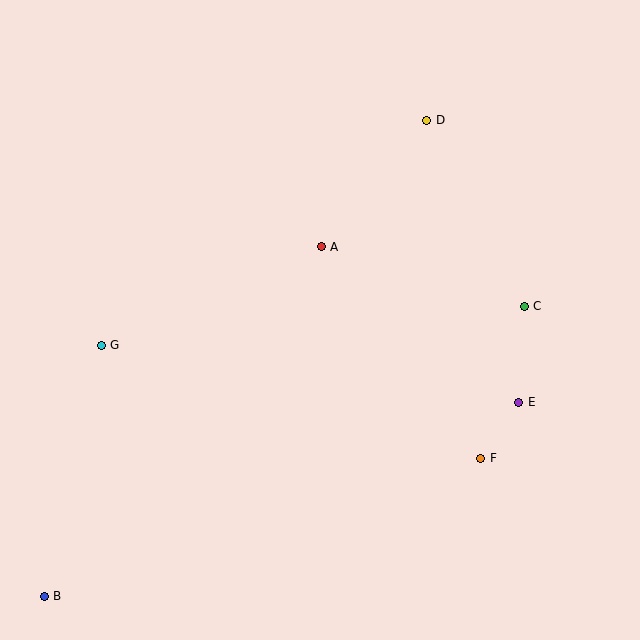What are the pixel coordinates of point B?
Point B is at (44, 596).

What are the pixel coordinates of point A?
Point A is at (321, 247).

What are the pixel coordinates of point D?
Point D is at (427, 120).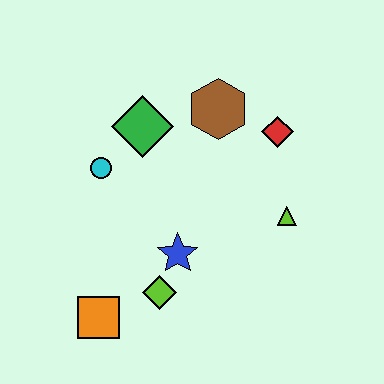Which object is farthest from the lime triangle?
The orange square is farthest from the lime triangle.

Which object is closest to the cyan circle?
The green diamond is closest to the cyan circle.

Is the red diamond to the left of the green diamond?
No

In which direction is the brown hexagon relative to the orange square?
The brown hexagon is above the orange square.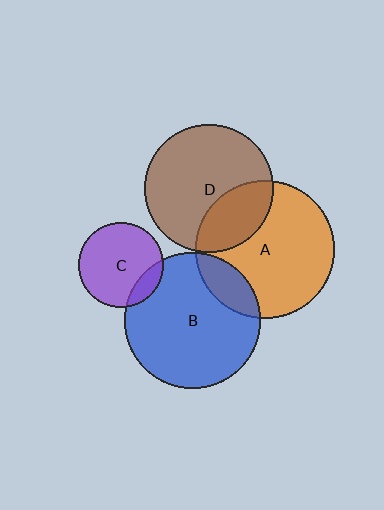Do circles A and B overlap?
Yes.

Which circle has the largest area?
Circle A (orange).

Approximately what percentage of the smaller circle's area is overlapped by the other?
Approximately 15%.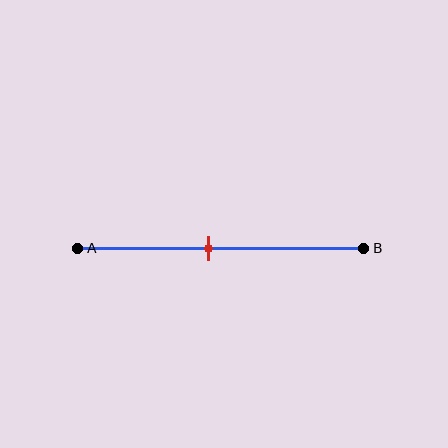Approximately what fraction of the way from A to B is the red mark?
The red mark is approximately 45% of the way from A to B.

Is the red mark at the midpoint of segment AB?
No, the mark is at about 45% from A, not at the 50% midpoint.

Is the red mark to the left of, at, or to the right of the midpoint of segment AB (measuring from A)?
The red mark is to the left of the midpoint of segment AB.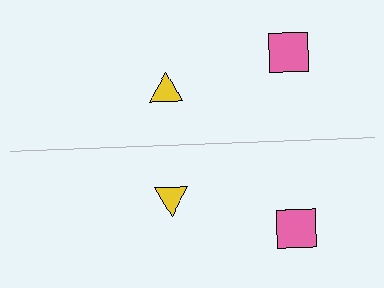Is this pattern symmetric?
Yes, this pattern has bilateral (reflection) symmetry.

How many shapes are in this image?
There are 4 shapes in this image.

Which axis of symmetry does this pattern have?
The pattern has a horizontal axis of symmetry running through the center of the image.